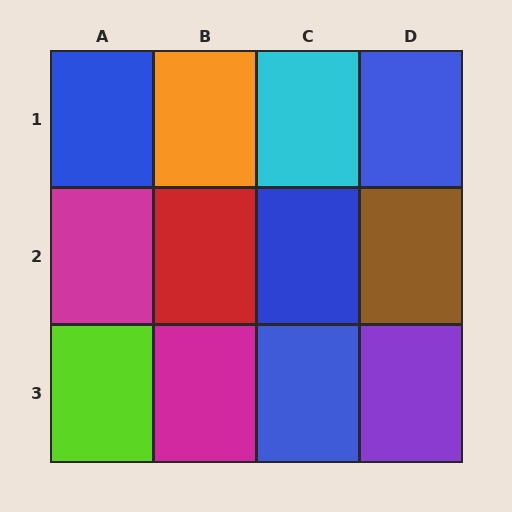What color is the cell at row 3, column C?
Blue.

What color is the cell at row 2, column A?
Magenta.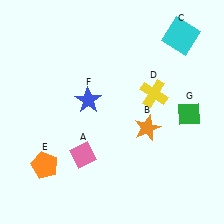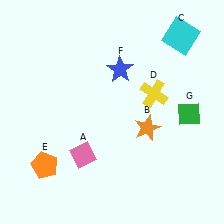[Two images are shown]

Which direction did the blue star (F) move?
The blue star (F) moved right.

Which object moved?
The blue star (F) moved right.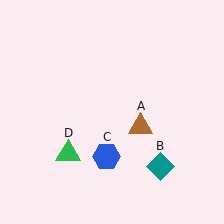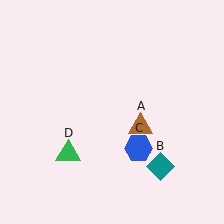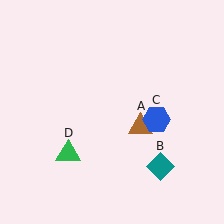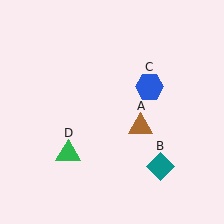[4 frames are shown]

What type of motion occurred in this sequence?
The blue hexagon (object C) rotated counterclockwise around the center of the scene.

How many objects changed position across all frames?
1 object changed position: blue hexagon (object C).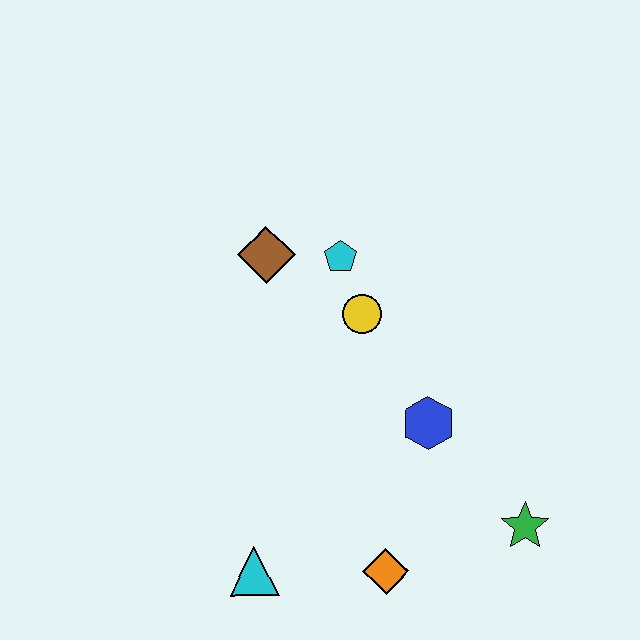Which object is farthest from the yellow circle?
The cyan triangle is farthest from the yellow circle.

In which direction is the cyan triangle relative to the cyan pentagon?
The cyan triangle is below the cyan pentagon.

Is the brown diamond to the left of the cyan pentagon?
Yes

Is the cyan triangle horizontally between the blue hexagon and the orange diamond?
No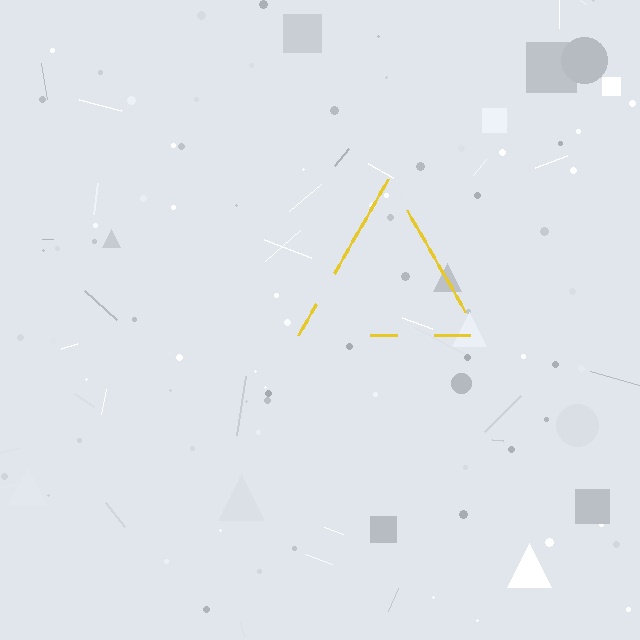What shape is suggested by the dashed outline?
The dashed outline suggests a triangle.